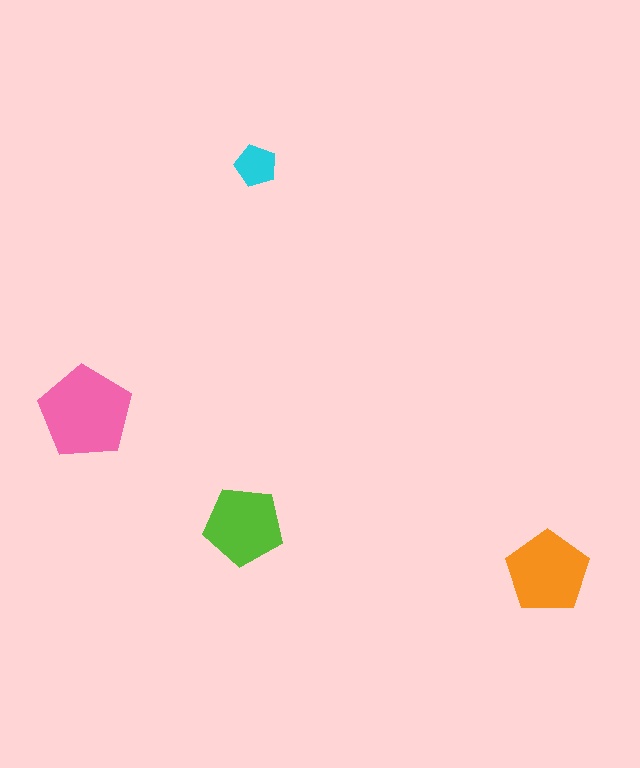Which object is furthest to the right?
The orange pentagon is rightmost.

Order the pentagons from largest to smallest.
the pink one, the orange one, the lime one, the cyan one.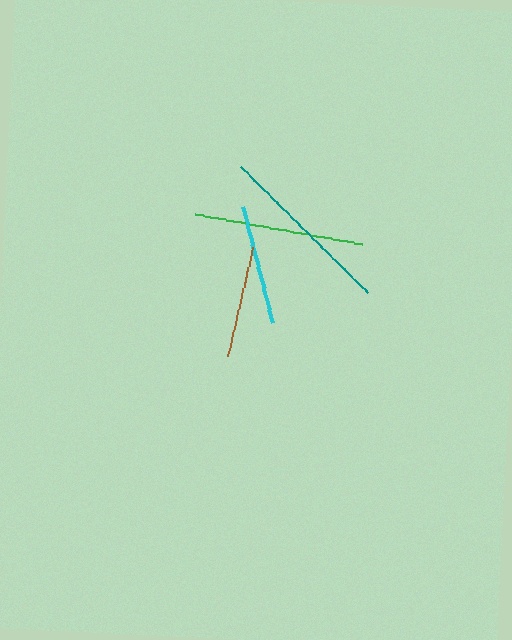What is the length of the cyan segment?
The cyan segment is approximately 119 pixels long.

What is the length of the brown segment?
The brown segment is approximately 112 pixels long.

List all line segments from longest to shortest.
From longest to shortest: teal, green, cyan, brown.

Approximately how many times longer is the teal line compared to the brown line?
The teal line is approximately 1.6 times the length of the brown line.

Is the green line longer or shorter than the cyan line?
The green line is longer than the cyan line.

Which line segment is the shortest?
The brown line is the shortest at approximately 112 pixels.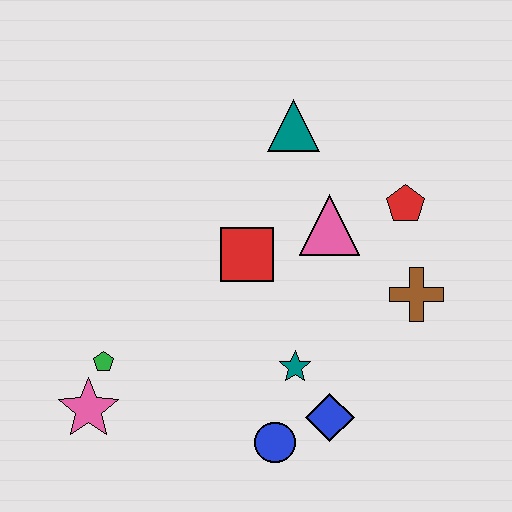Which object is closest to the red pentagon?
The pink triangle is closest to the red pentagon.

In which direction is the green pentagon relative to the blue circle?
The green pentagon is to the left of the blue circle.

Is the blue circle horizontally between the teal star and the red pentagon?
No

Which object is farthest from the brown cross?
The pink star is farthest from the brown cross.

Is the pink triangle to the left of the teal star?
No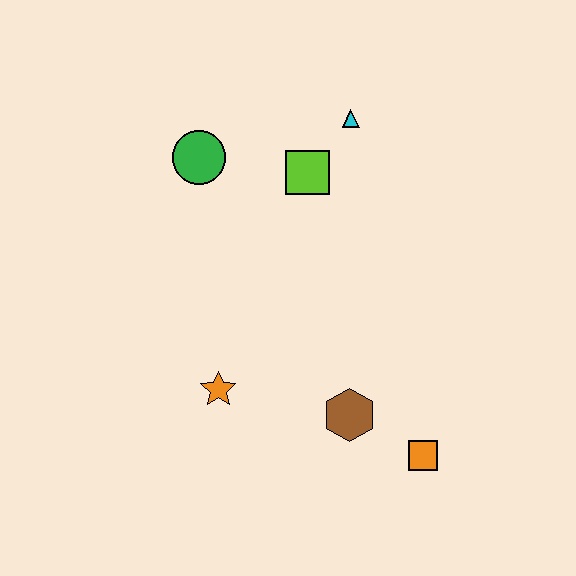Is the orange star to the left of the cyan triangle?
Yes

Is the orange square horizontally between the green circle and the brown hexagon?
No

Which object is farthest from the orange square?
The green circle is farthest from the orange square.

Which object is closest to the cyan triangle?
The lime square is closest to the cyan triangle.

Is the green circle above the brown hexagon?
Yes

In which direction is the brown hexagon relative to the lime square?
The brown hexagon is below the lime square.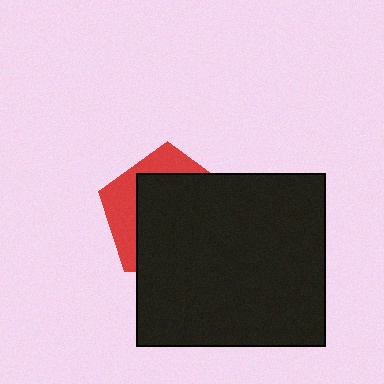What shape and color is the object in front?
The object in front is a black rectangle.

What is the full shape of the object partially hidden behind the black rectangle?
The partially hidden object is a red pentagon.